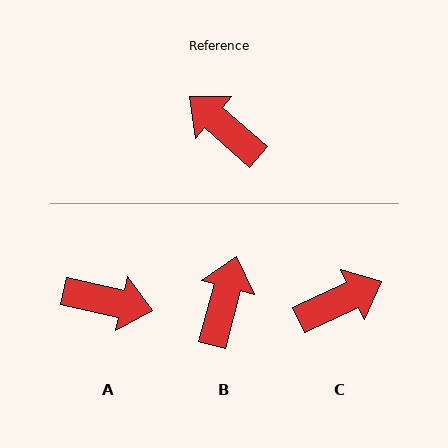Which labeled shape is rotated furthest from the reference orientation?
A, about 151 degrees away.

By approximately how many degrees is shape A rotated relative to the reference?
Approximately 151 degrees clockwise.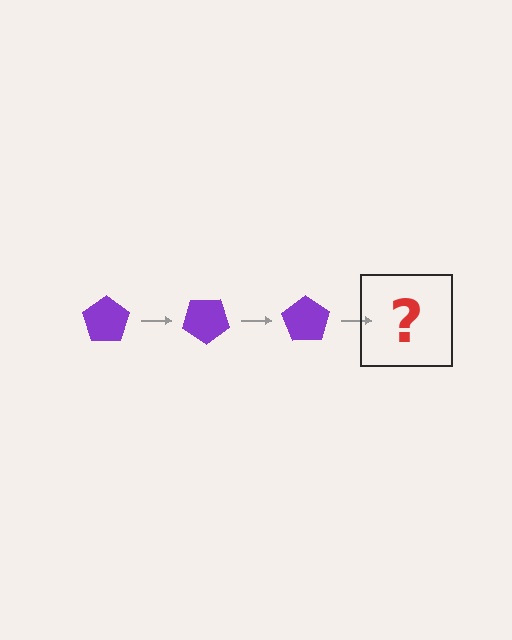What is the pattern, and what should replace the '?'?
The pattern is that the pentagon rotates 35 degrees each step. The '?' should be a purple pentagon rotated 105 degrees.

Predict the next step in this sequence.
The next step is a purple pentagon rotated 105 degrees.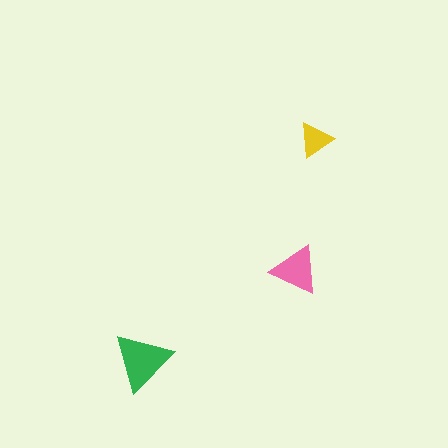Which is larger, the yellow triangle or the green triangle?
The green one.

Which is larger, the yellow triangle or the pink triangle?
The pink one.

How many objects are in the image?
There are 3 objects in the image.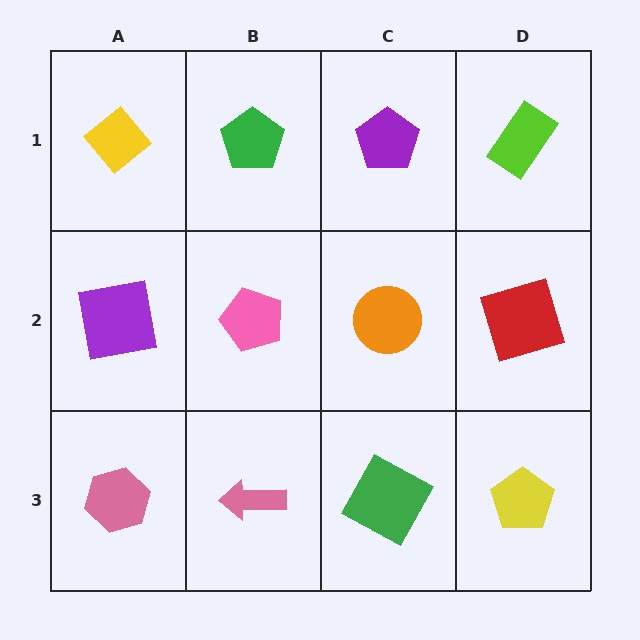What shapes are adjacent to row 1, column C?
An orange circle (row 2, column C), a green pentagon (row 1, column B), a lime rectangle (row 1, column D).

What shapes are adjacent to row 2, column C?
A purple pentagon (row 1, column C), a green square (row 3, column C), a pink pentagon (row 2, column B), a red square (row 2, column D).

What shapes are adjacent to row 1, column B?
A pink pentagon (row 2, column B), a yellow diamond (row 1, column A), a purple pentagon (row 1, column C).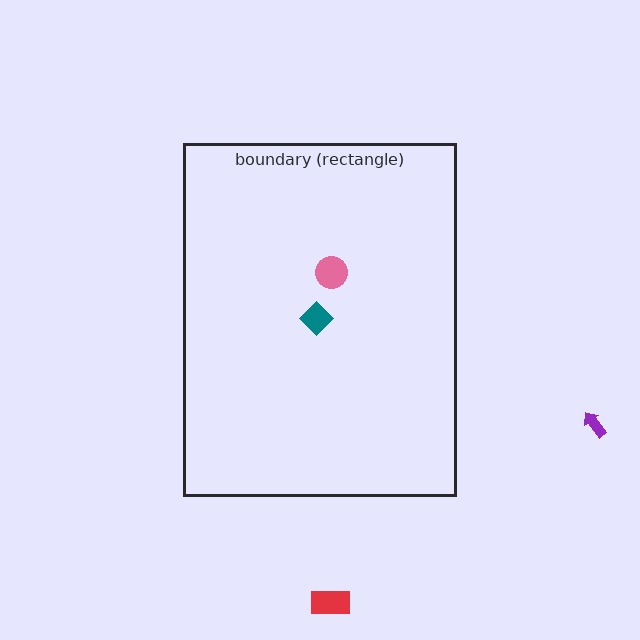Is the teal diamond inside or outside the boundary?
Inside.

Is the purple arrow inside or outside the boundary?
Outside.